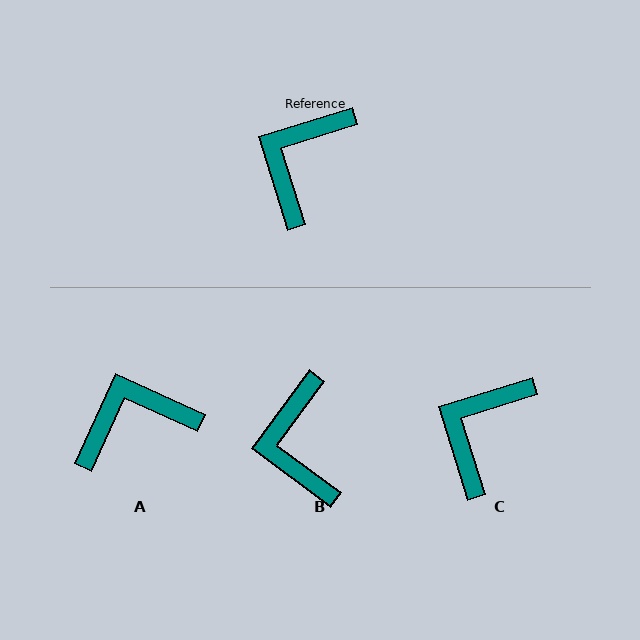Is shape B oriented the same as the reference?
No, it is off by about 36 degrees.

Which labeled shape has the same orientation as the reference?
C.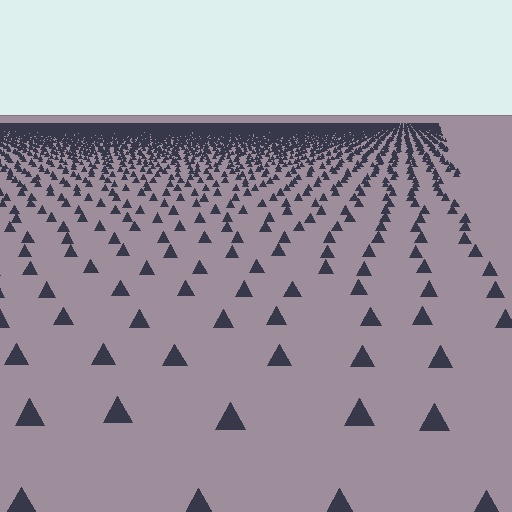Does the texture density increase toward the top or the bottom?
Density increases toward the top.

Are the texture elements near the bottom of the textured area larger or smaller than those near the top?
Larger. Near the bottom, elements are closer to the viewer and appear at a bigger on-screen size.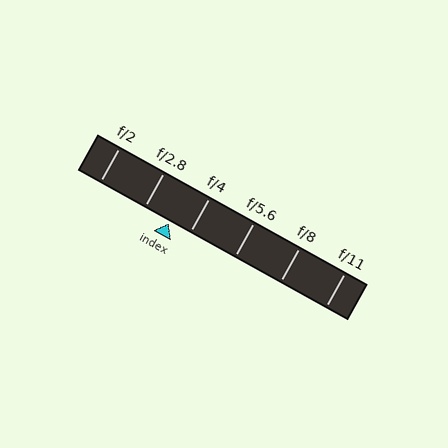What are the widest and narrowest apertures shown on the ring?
The widest aperture shown is f/2 and the narrowest is f/11.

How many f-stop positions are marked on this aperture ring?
There are 6 f-stop positions marked.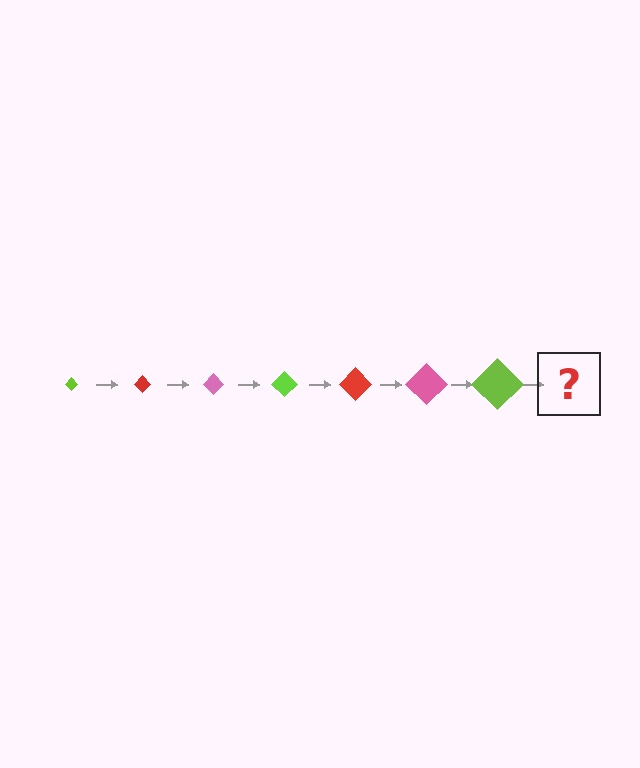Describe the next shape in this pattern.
It should be a red diamond, larger than the previous one.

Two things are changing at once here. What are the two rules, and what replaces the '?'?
The two rules are that the diamond grows larger each step and the color cycles through lime, red, and pink. The '?' should be a red diamond, larger than the previous one.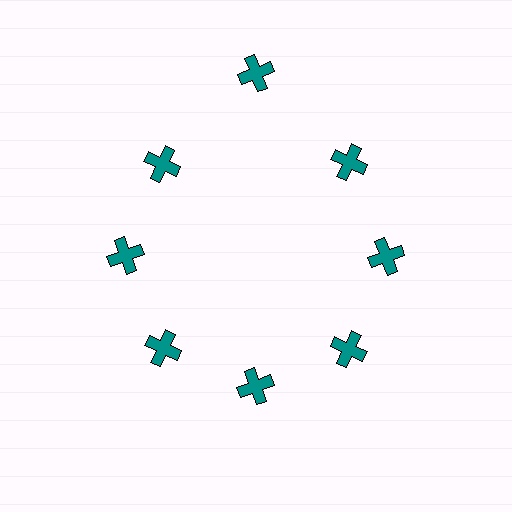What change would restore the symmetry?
The symmetry would be restored by moving it inward, back onto the ring so that all 8 crosses sit at equal angles and equal distance from the center.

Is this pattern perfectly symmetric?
No. The 8 teal crosses are arranged in a ring, but one element near the 12 o'clock position is pushed outward from the center, breaking the 8-fold rotational symmetry.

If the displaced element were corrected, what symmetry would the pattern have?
It would have 8-fold rotational symmetry — the pattern would map onto itself every 45 degrees.